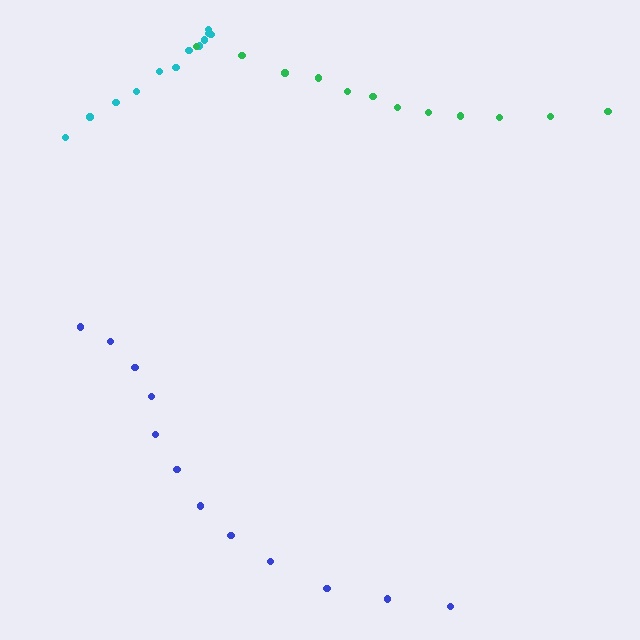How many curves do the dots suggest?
There are 3 distinct paths.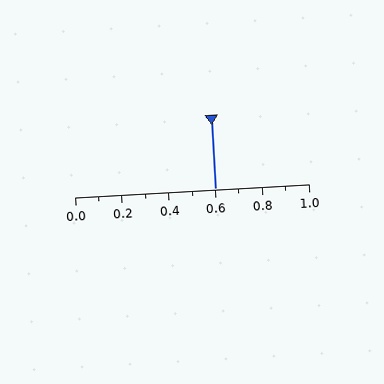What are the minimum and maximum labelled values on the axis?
The axis runs from 0.0 to 1.0.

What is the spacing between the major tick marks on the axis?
The major ticks are spaced 0.2 apart.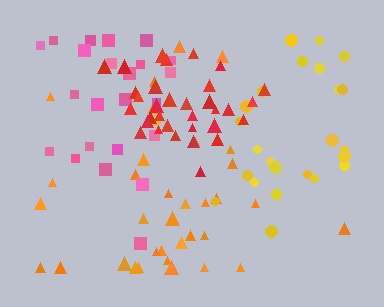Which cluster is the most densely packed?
Red.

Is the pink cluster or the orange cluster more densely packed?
Orange.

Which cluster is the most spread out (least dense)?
Pink.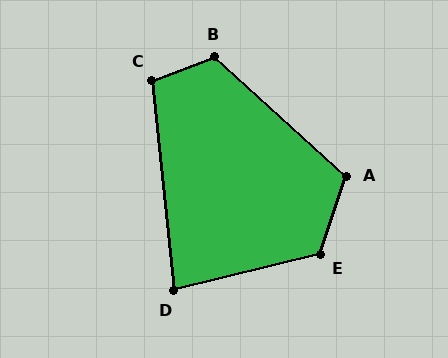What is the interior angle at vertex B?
Approximately 118 degrees (obtuse).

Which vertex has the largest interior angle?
E, at approximately 122 degrees.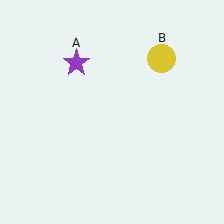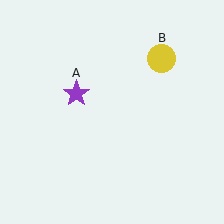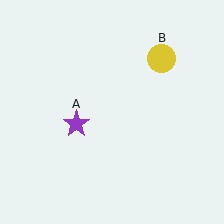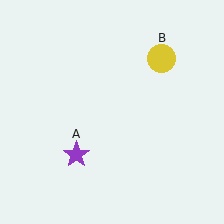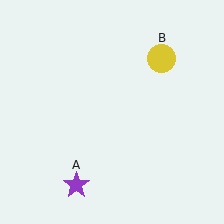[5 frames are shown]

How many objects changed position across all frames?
1 object changed position: purple star (object A).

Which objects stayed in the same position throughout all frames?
Yellow circle (object B) remained stationary.